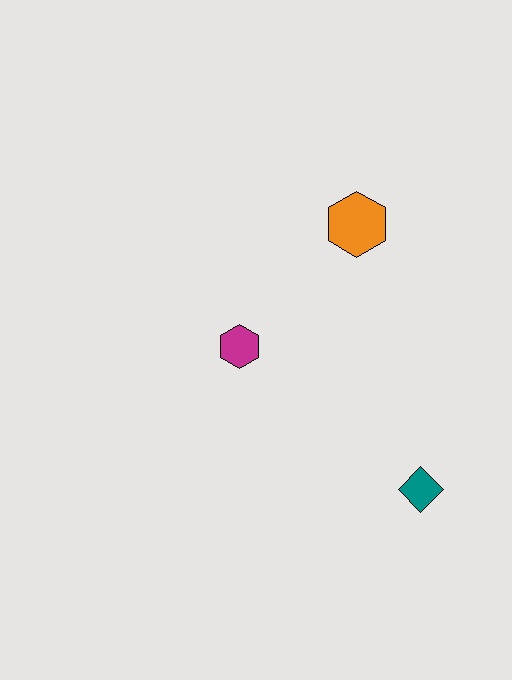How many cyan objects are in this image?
There are no cyan objects.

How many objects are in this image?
There are 3 objects.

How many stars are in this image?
There are no stars.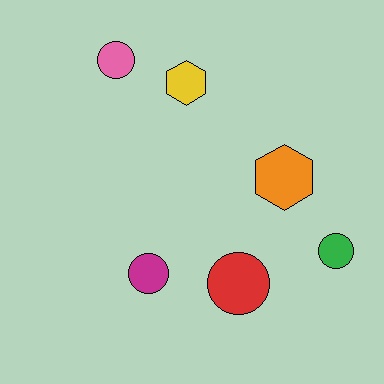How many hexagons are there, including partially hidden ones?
There are 2 hexagons.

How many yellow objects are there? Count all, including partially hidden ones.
There is 1 yellow object.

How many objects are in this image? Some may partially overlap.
There are 6 objects.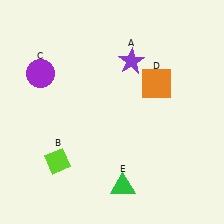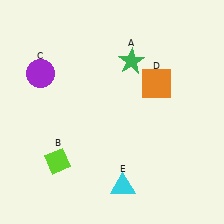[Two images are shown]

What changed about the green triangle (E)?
In Image 1, E is green. In Image 2, it changed to cyan.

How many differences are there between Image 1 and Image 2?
There are 2 differences between the two images.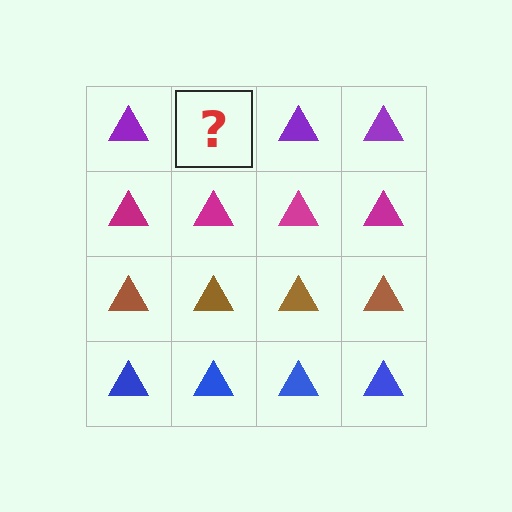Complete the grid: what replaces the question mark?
The question mark should be replaced with a purple triangle.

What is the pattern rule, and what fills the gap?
The rule is that each row has a consistent color. The gap should be filled with a purple triangle.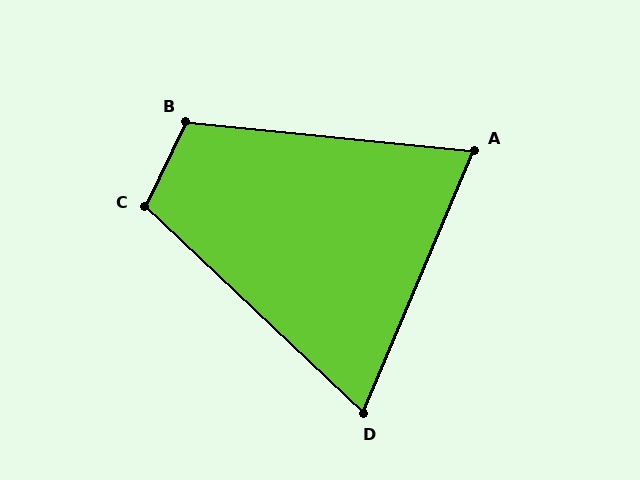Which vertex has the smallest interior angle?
D, at approximately 70 degrees.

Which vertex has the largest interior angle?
B, at approximately 110 degrees.